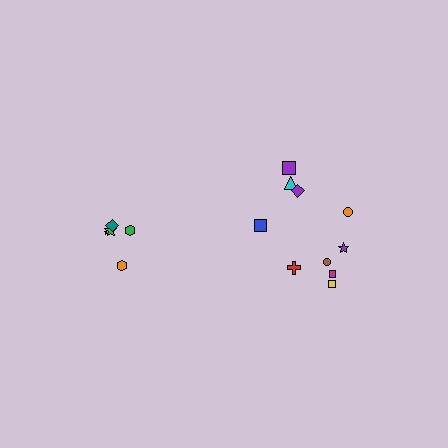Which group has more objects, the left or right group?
The right group.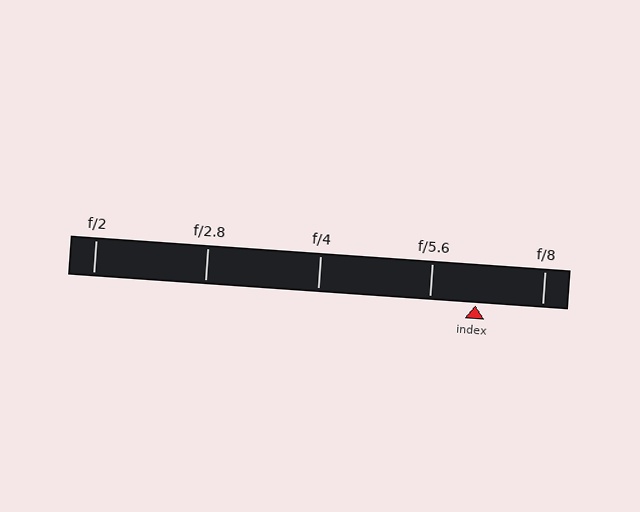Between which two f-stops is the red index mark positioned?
The index mark is between f/5.6 and f/8.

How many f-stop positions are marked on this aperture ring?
There are 5 f-stop positions marked.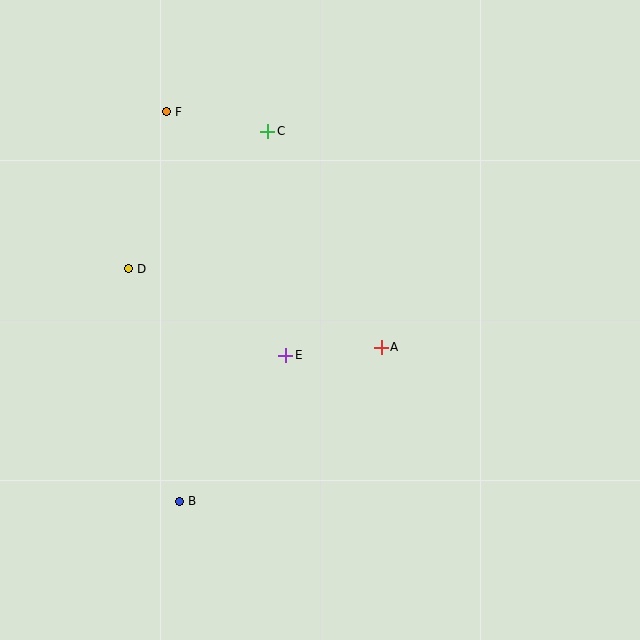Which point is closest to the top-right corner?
Point C is closest to the top-right corner.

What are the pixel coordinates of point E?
Point E is at (286, 355).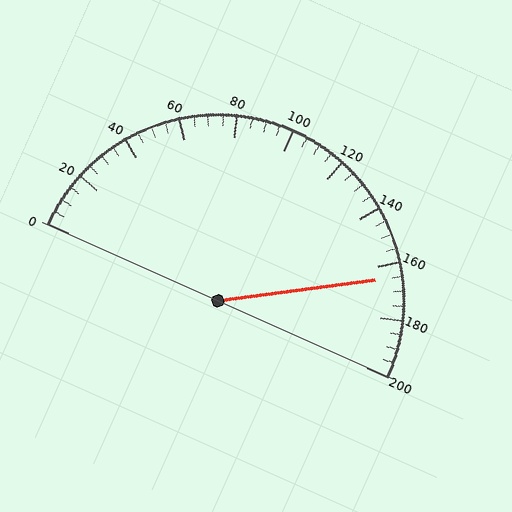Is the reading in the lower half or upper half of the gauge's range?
The reading is in the upper half of the range (0 to 200).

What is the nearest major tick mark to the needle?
The nearest major tick mark is 160.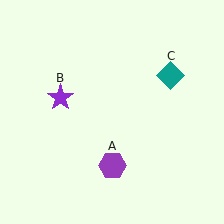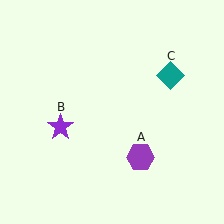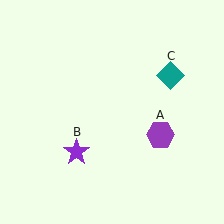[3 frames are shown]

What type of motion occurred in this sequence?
The purple hexagon (object A), purple star (object B) rotated counterclockwise around the center of the scene.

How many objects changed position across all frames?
2 objects changed position: purple hexagon (object A), purple star (object B).